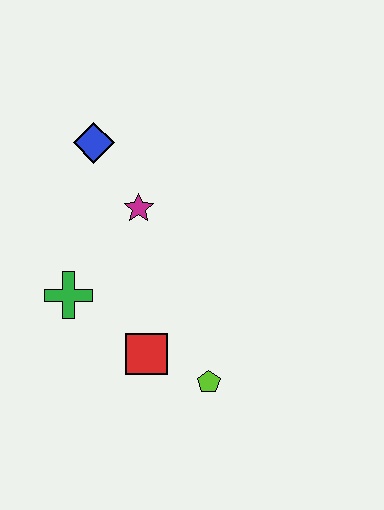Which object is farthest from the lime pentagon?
The blue diamond is farthest from the lime pentagon.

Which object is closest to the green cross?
The red square is closest to the green cross.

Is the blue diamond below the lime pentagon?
No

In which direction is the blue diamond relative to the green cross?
The blue diamond is above the green cross.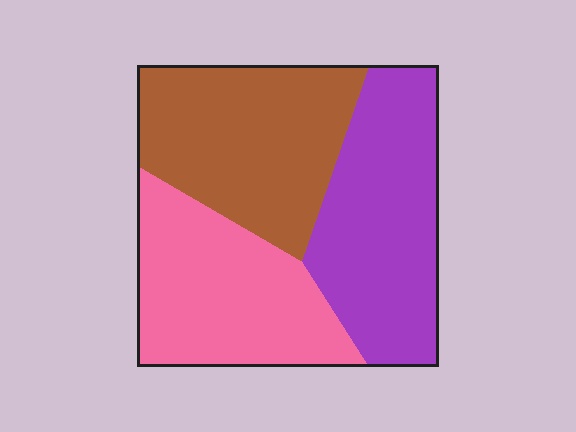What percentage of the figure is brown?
Brown covers around 35% of the figure.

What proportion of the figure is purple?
Purple covers 34% of the figure.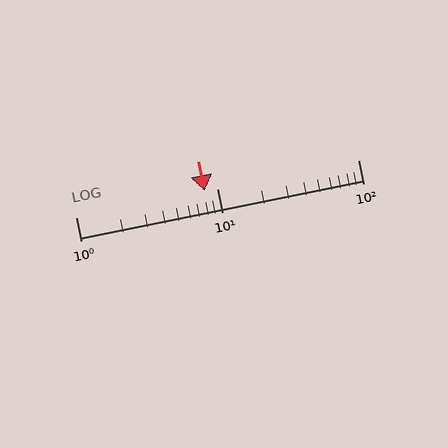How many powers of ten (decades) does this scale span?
The scale spans 2 decades, from 1 to 100.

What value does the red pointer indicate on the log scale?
The pointer indicates approximately 8.2.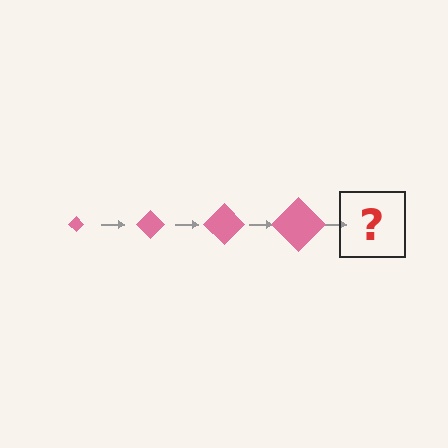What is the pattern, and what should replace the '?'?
The pattern is that the diamond gets progressively larger each step. The '?' should be a pink diamond, larger than the previous one.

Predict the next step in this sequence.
The next step is a pink diamond, larger than the previous one.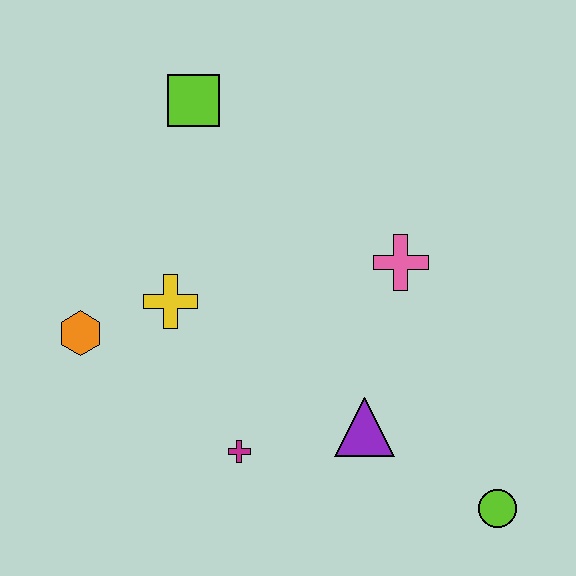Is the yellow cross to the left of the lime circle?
Yes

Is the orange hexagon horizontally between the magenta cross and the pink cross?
No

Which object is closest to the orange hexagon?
The yellow cross is closest to the orange hexagon.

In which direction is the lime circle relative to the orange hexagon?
The lime circle is to the right of the orange hexagon.